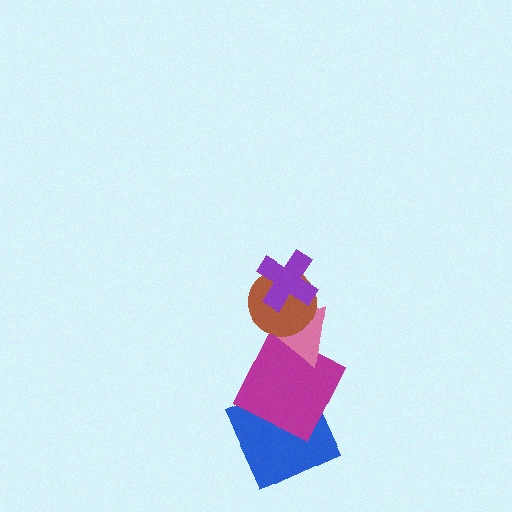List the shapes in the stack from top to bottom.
From top to bottom: the purple cross, the brown circle, the pink triangle, the magenta square, the blue square.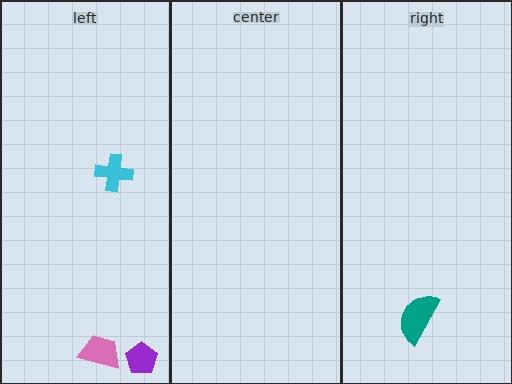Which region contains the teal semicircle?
The right region.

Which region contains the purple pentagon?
The left region.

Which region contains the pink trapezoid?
The left region.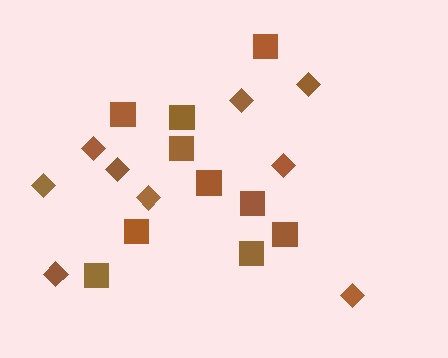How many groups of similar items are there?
There are 2 groups: one group of squares (10) and one group of diamonds (9).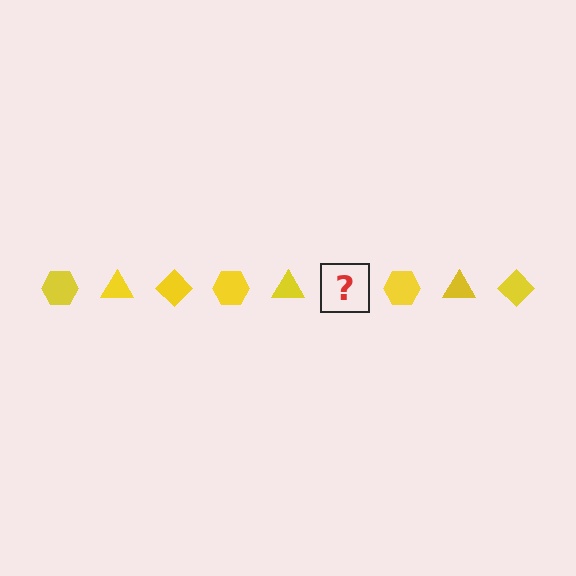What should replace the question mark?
The question mark should be replaced with a yellow diamond.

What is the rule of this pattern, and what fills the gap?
The rule is that the pattern cycles through hexagon, triangle, diamond shapes in yellow. The gap should be filled with a yellow diamond.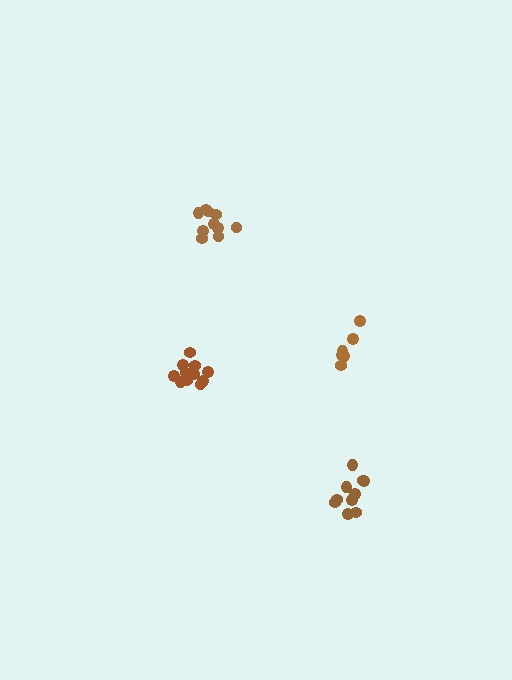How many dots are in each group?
Group 1: 12 dots, Group 2: 6 dots, Group 3: 10 dots, Group 4: 10 dots (38 total).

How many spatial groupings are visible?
There are 4 spatial groupings.